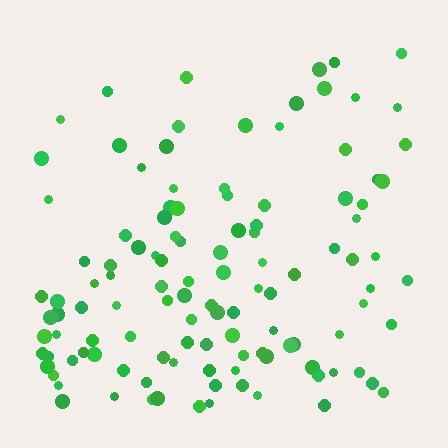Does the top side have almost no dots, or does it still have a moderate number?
Still a moderate number, just noticeably fewer than the bottom.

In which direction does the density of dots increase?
From top to bottom, with the bottom side densest.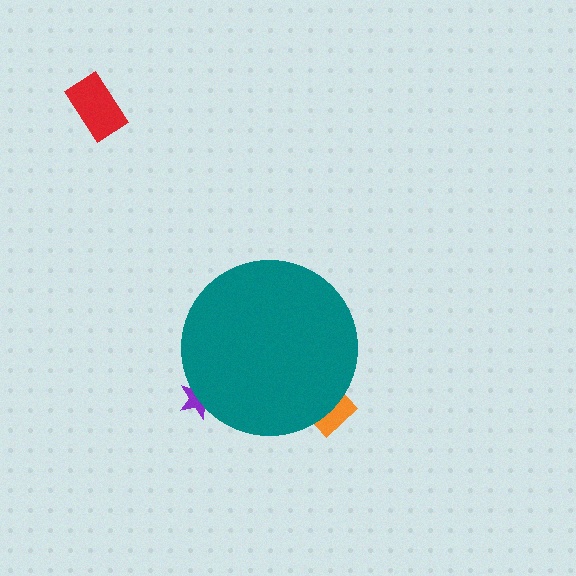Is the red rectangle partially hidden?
No, the red rectangle is fully visible.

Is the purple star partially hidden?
Yes, the purple star is partially hidden behind the teal circle.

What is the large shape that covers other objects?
A teal circle.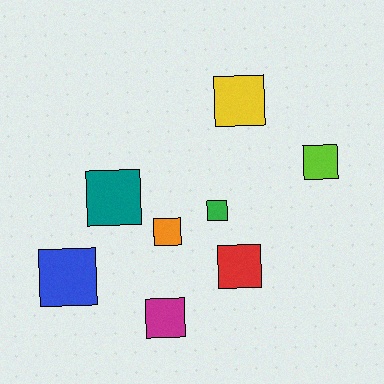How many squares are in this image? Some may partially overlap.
There are 8 squares.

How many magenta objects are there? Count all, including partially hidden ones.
There is 1 magenta object.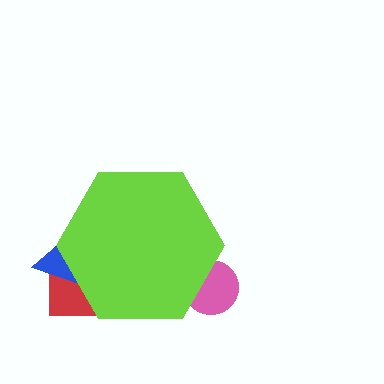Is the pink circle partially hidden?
Yes, the pink circle is partially hidden behind the lime hexagon.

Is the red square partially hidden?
Yes, the red square is partially hidden behind the lime hexagon.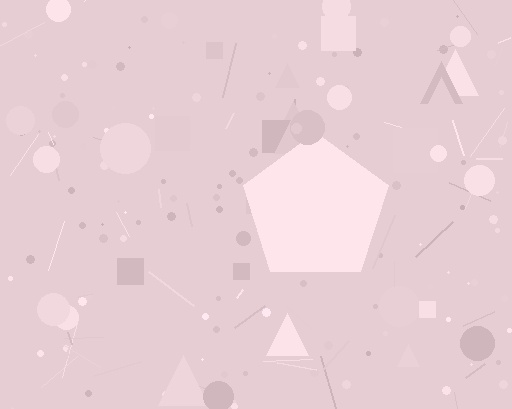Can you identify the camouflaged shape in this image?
The camouflaged shape is a pentagon.